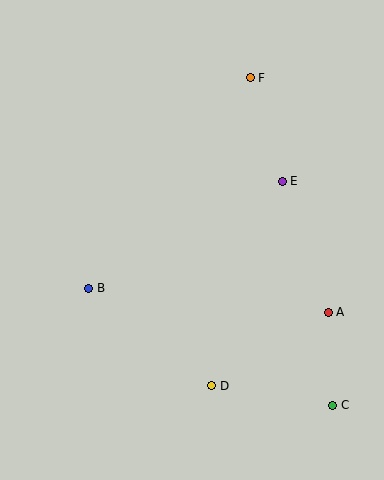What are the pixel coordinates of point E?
Point E is at (282, 181).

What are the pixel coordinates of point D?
Point D is at (212, 386).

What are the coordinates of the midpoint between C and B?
The midpoint between C and B is at (211, 347).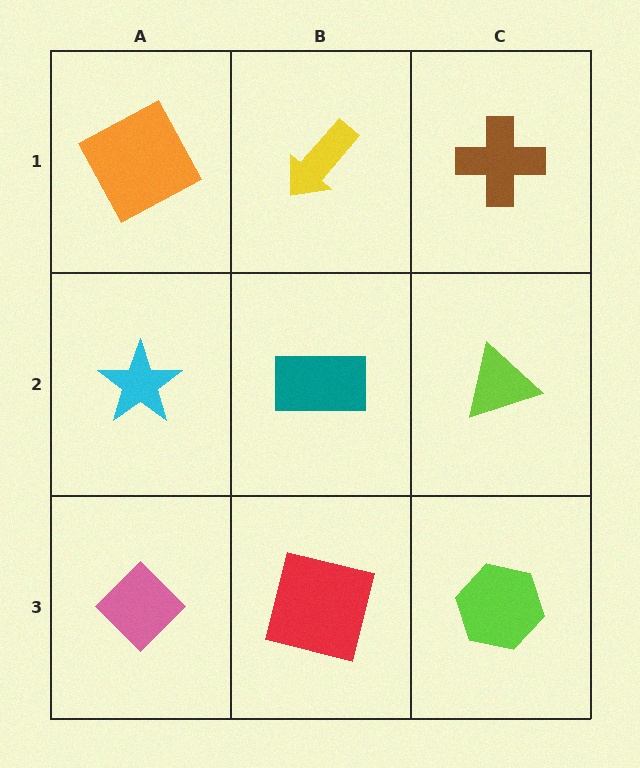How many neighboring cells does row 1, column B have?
3.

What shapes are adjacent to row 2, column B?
A yellow arrow (row 1, column B), a red square (row 3, column B), a cyan star (row 2, column A), a lime triangle (row 2, column C).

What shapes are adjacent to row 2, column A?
An orange square (row 1, column A), a pink diamond (row 3, column A), a teal rectangle (row 2, column B).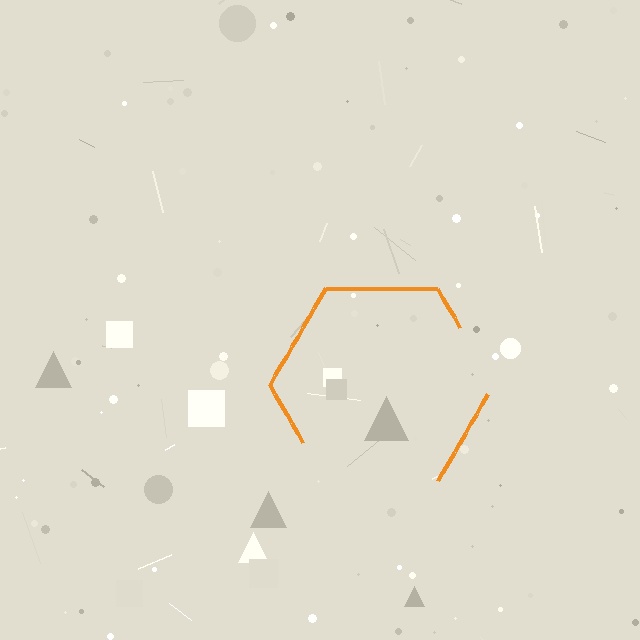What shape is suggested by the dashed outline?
The dashed outline suggests a hexagon.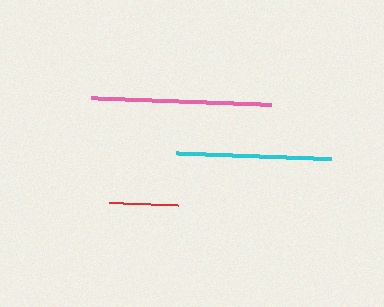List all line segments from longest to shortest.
From longest to shortest: pink, cyan, red.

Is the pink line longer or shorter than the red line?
The pink line is longer than the red line.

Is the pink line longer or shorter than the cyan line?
The pink line is longer than the cyan line.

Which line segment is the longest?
The pink line is the longest at approximately 180 pixels.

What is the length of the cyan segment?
The cyan segment is approximately 155 pixels long.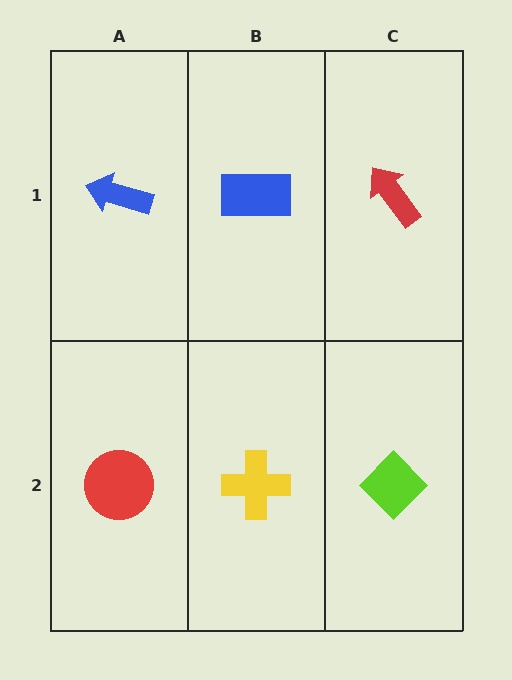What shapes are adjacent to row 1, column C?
A lime diamond (row 2, column C), a blue rectangle (row 1, column B).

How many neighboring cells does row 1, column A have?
2.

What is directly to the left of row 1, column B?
A blue arrow.